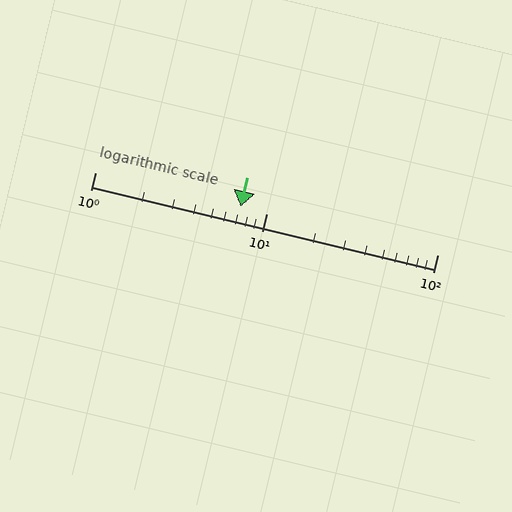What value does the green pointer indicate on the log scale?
The pointer indicates approximately 7.1.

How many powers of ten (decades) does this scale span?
The scale spans 2 decades, from 1 to 100.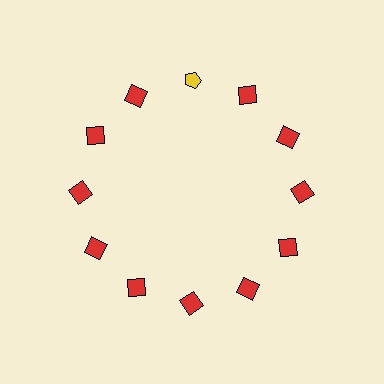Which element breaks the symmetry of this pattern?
The yellow pentagon at roughly the 12 o'clock position breaks the symmetry. All other shapes are red squares.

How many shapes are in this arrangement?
There are 12 shapes arranged in a ring pattern.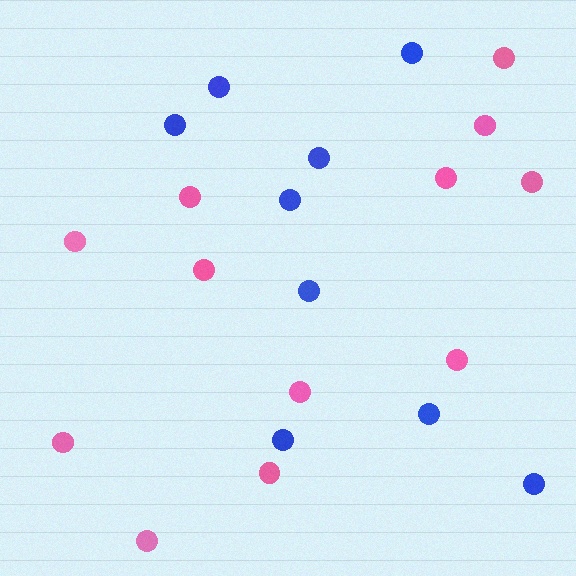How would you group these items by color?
There are 2 groups: one group of blue circles (9) and one group of pink circles (12).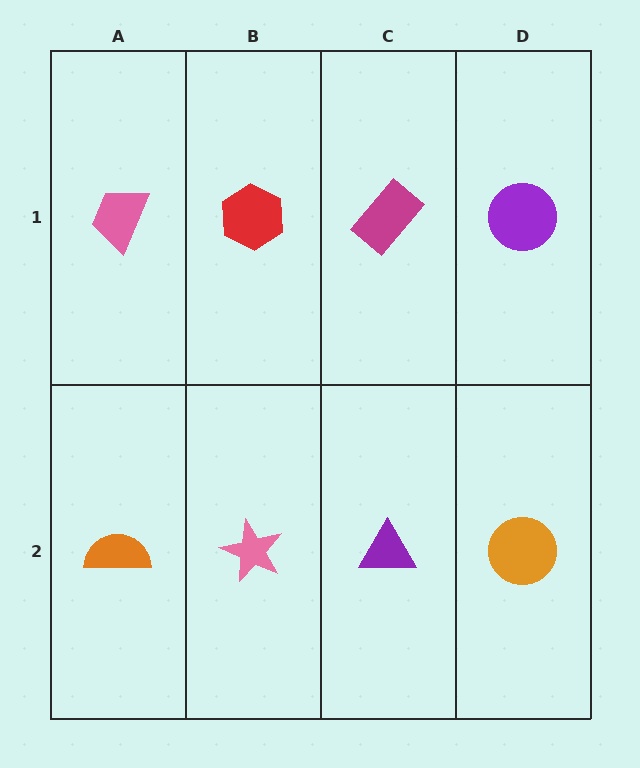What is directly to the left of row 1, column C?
A red hexagon.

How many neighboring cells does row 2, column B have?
3.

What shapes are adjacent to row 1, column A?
An orange semicircle (row 2, column A), a red hexagon (row 1, column B).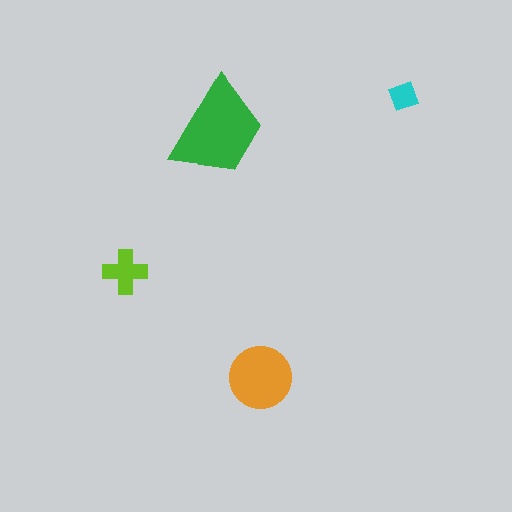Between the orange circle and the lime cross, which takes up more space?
The orange circle.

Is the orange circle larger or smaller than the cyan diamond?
Larger.